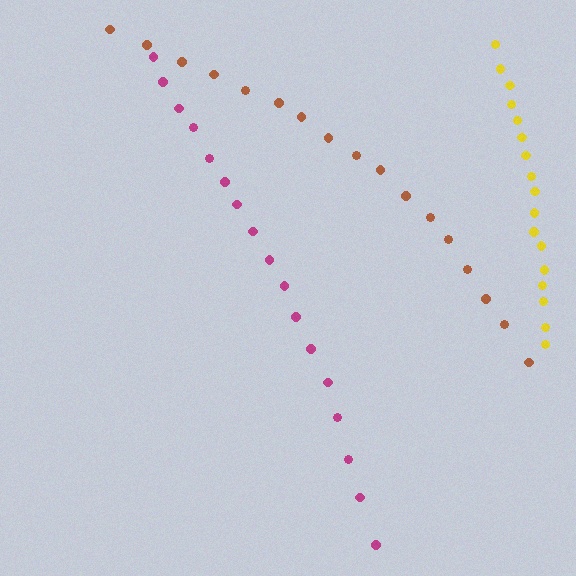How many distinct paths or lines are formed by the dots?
There are 3 distinct paths.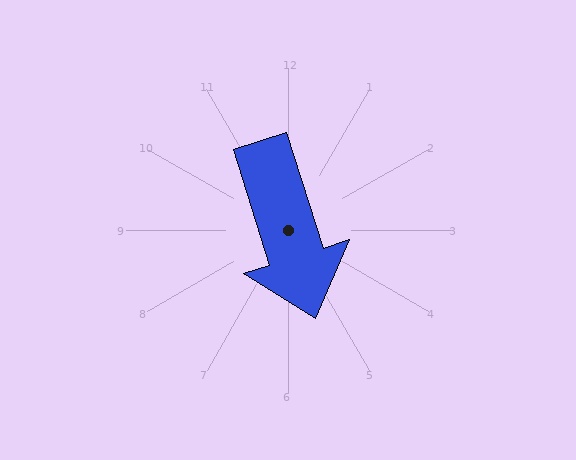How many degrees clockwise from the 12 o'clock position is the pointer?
Approximately 163 degrees.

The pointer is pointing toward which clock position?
Roughly 5 o'clock.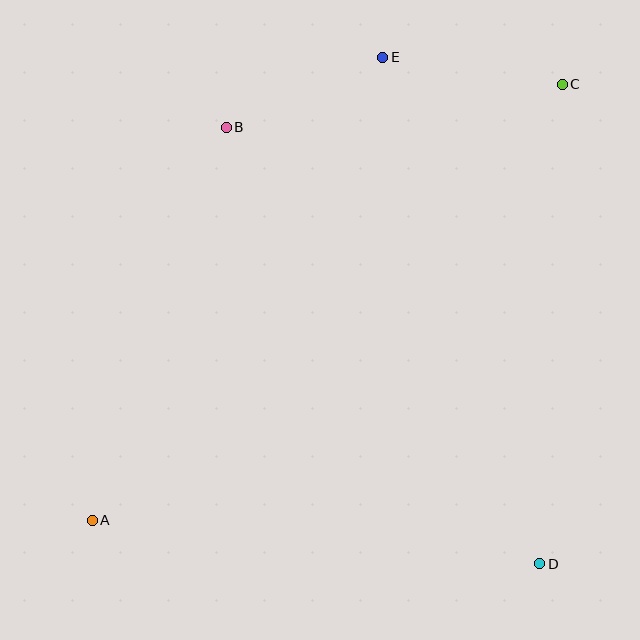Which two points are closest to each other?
Points B and E are closest to each other.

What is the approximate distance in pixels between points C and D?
The distance between C and D is approximately 480 pixels.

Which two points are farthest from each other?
Points A and C are farthest from each other.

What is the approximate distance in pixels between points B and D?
The distance between B and D is approximately 538 pixels.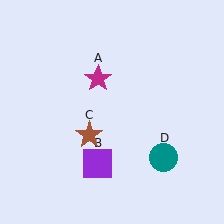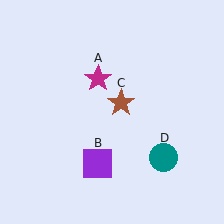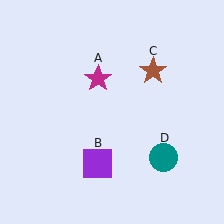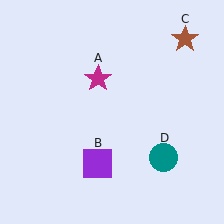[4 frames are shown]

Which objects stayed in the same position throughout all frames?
Magenta star (object A) and purple square (object B) and teal circle (object D) remained stationary.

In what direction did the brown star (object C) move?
The brown star (object C) moved up and to the right.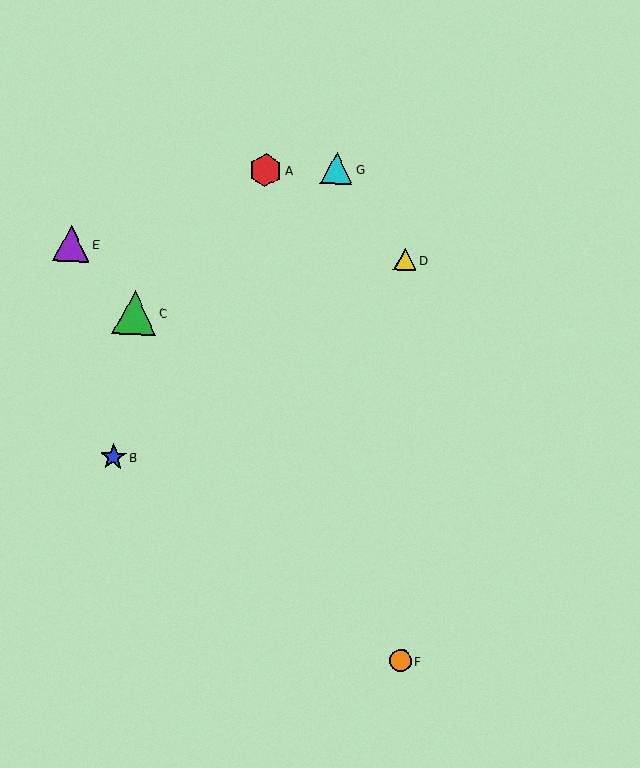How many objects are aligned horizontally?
2 objects (D, E) are aligned horizontally.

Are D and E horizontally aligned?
Yes, both are at y≈259.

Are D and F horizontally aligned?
No, D is at y≈259 and F is at y≈661.